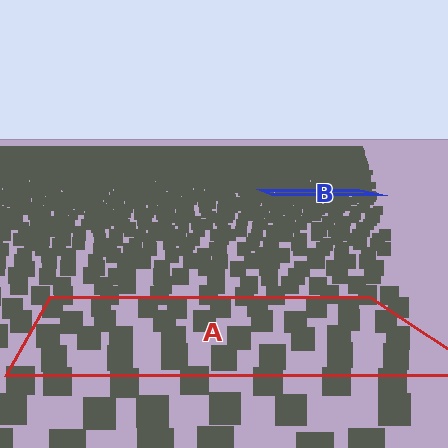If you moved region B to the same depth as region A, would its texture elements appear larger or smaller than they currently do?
They would appear larger. At a closer depth, the same texture elements are projected at a bigger on-screen size.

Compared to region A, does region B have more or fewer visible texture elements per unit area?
Region B has more texture elements per unit area — they are packed more densely because it is farther away.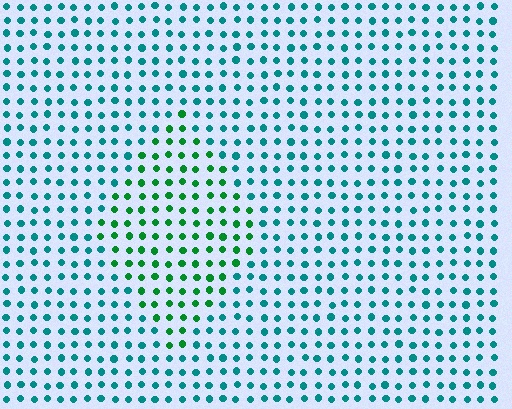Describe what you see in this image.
The image is filled with small teal elements in a uniform arrangement. A diamond-shaped region is visible where the elements are tinted to a slightly different hue, forming a subtle color boundary.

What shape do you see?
I see a diamond.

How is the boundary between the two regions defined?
The boundary is defined purely by a slight shift in hue (about 41 degrees). Spacing, size, and orientation are identical on both sides.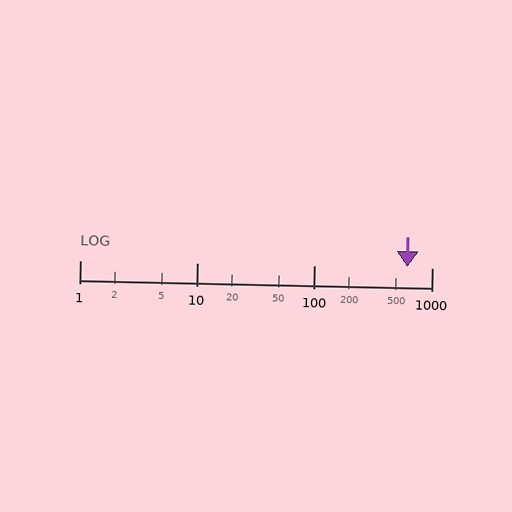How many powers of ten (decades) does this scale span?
The scale spans 3 decades, from 1 to 1000.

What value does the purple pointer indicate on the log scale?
The pointer indicates approximately 620.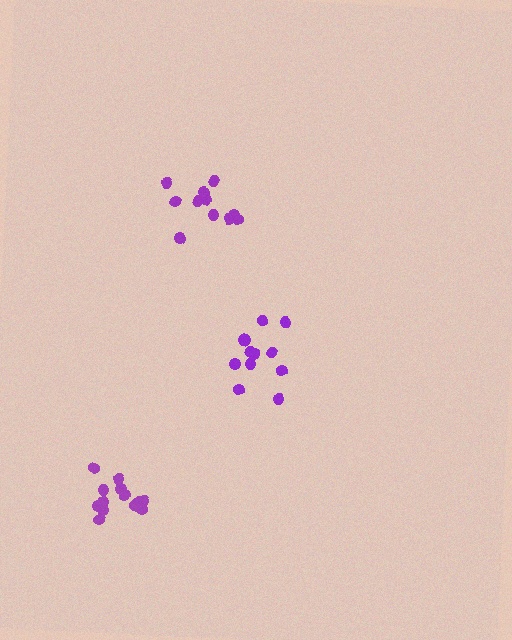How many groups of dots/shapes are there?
There are 3 groups.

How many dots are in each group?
Group 1: 11 dots, Group 2: 12 dots, Group 3: 14 dots (37 total).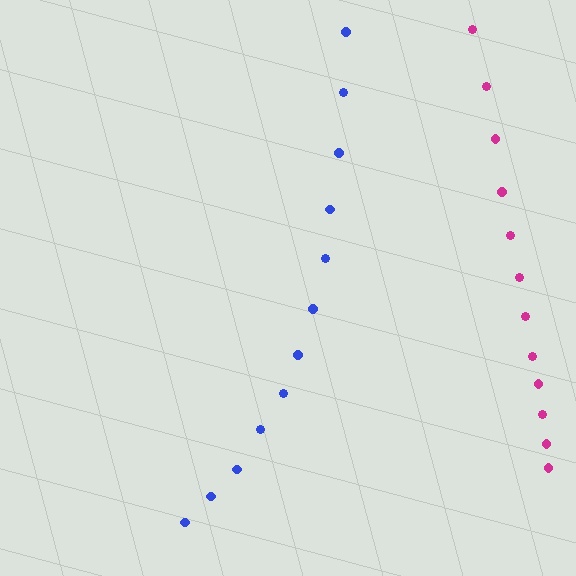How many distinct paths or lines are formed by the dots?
There are 2 distinct paths.